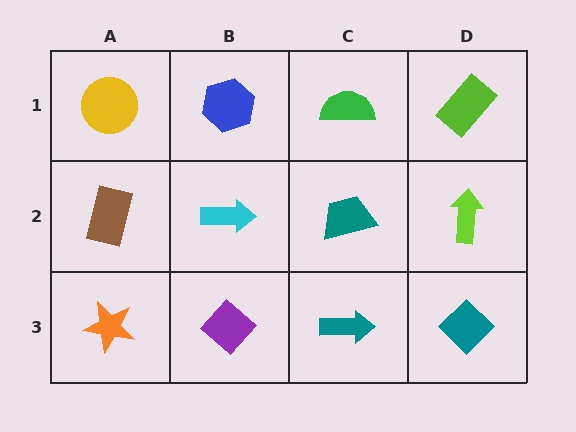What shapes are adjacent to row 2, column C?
A green semicircle (row 1, column C), a teal arrow (row 3, column C), a cyan arrow (row 2, column B), a lime arrow (row 2, column D).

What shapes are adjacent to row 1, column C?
A teal trapezoid (row 2, column C), a blue hexagon (row 1, column B), a lime rectangle (row 1, column D).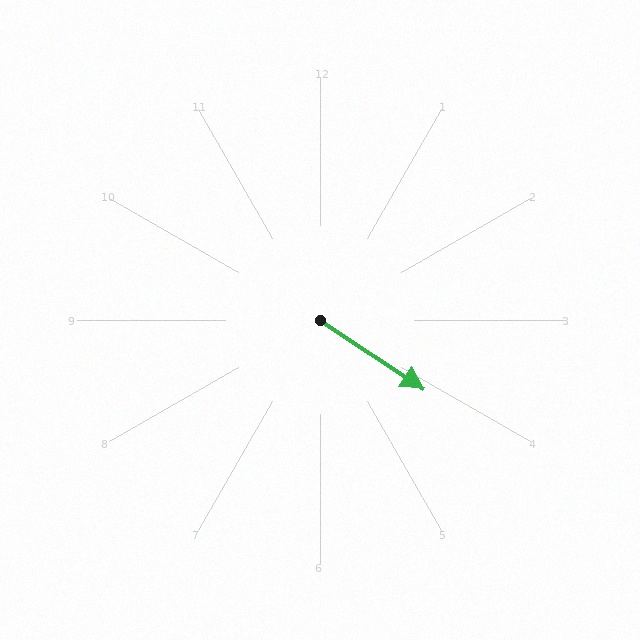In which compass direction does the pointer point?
Southeast.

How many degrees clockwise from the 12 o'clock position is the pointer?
Approximately 124 degrees.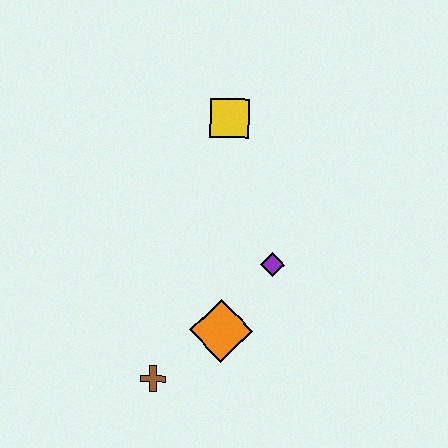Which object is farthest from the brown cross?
The yellow square is farthest from the brown cross.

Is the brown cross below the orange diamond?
Yes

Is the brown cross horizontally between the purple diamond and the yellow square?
No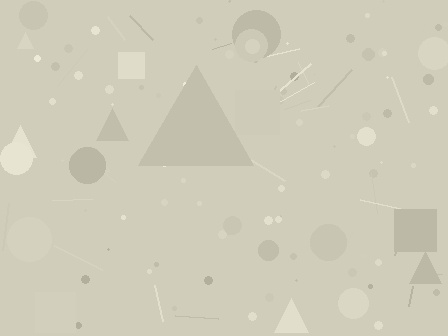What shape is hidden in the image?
A triangle is hidden in the image.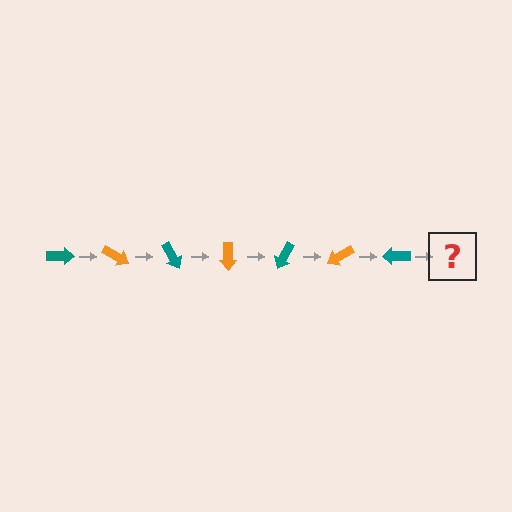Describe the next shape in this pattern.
It should be an orange arrow, rotated 210 degrees from the start.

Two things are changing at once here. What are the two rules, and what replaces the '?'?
The two rules are that it rotates 30 degrees each step and the color cycles through teal and orange. The '?' should be an orange arrow, rotated 210 degrees from the start.